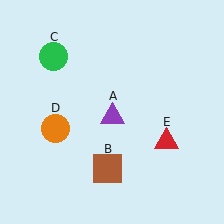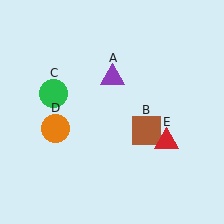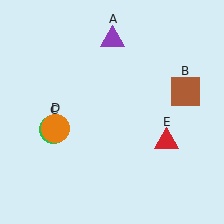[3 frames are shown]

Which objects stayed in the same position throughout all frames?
Orange circle (object D) and red triangle (object E) remained stationary.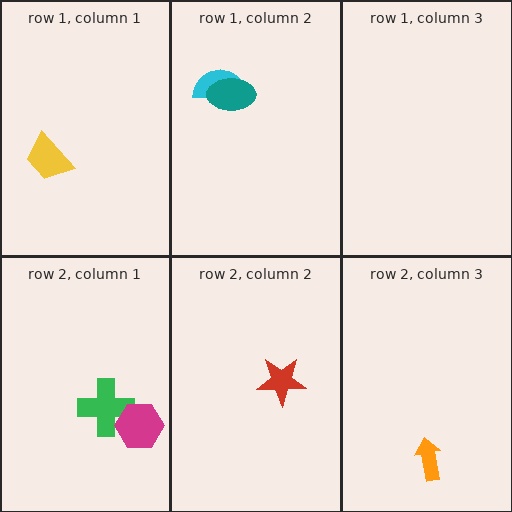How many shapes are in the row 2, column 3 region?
1.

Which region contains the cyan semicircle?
The row 1, column 2 region.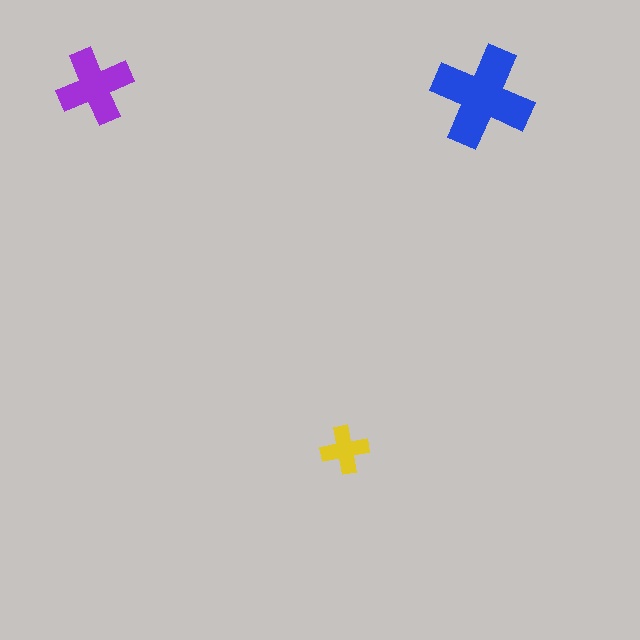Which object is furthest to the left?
The purple cross is leftmost.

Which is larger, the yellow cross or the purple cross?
The purple one.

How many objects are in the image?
There are 3 objects in the image.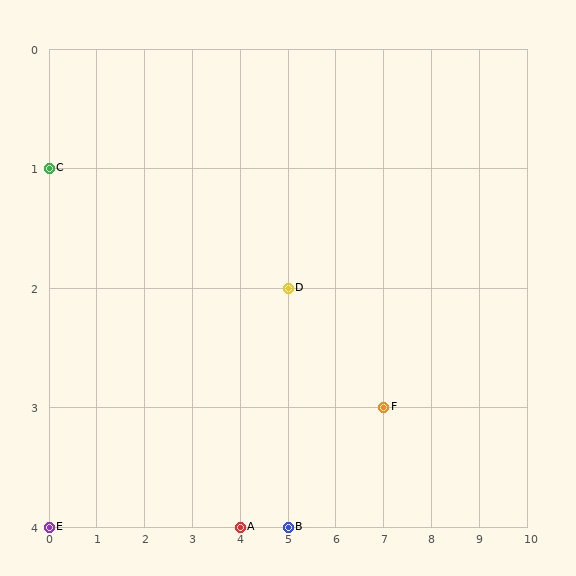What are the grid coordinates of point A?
Point A is at grid coordinates (4, 4).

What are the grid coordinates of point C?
Point C is at grid coordinates (0, 1).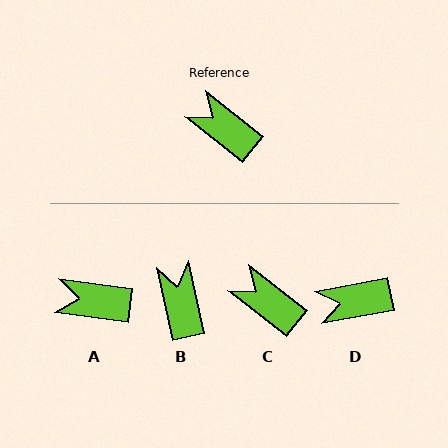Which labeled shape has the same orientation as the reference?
C.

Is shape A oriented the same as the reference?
No, it is off by about 31 degrees.